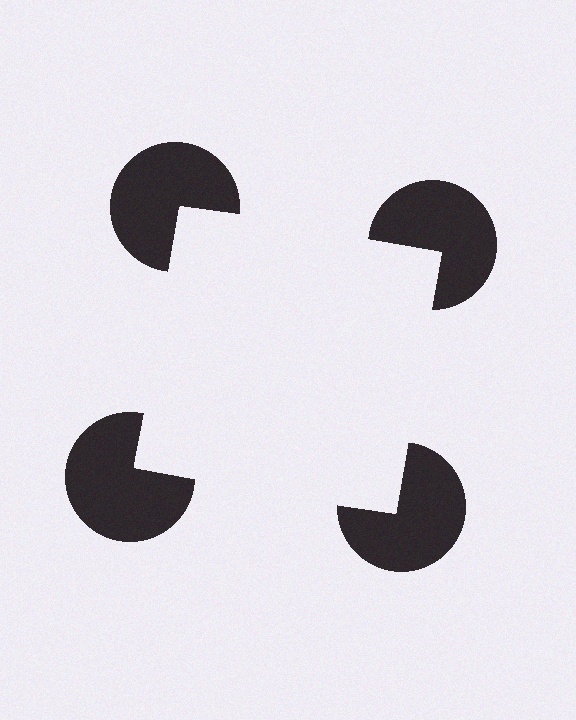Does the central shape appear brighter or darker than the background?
It typically appears slightly brighter than the background, even though no actual brightness change is drawn.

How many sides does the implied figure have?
4 sides.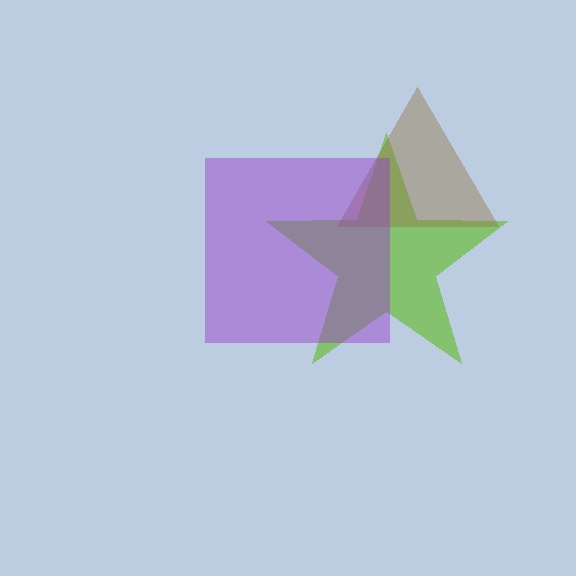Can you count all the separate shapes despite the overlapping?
Yes, there are 3 separate shapes.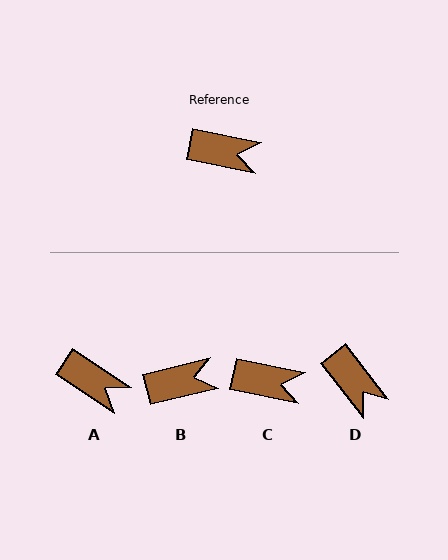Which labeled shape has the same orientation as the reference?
C.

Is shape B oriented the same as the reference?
No, it is off by about 25 degrees.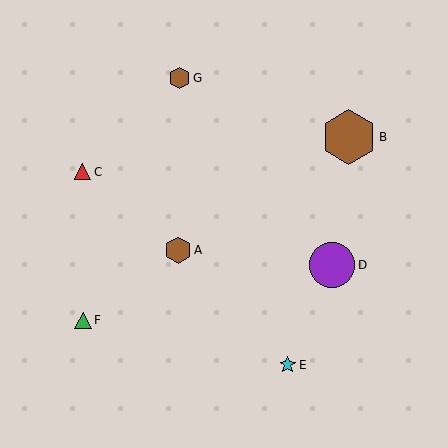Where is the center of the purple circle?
The center of the purple circle is at (332, 265).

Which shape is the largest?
The brown hexagon (labeled B) is the largest.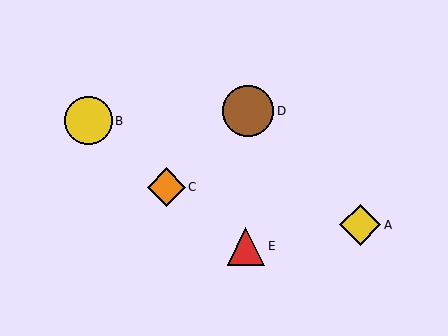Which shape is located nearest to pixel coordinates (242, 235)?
The red triangle (labeled E) at (246, 246) is nearest to that location.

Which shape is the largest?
The brown circle (labeled D) is the largest.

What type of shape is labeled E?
Shape E is a red triangle.